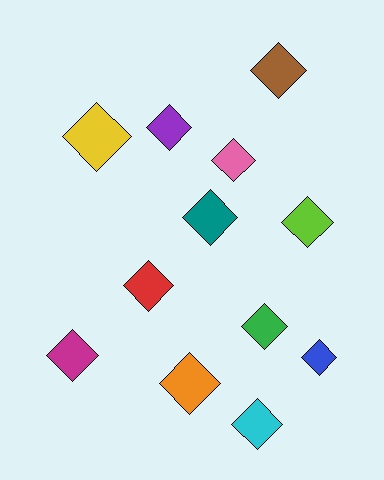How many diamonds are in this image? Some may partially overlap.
There are 12 diamonds.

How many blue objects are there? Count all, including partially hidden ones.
There is 1 blue object.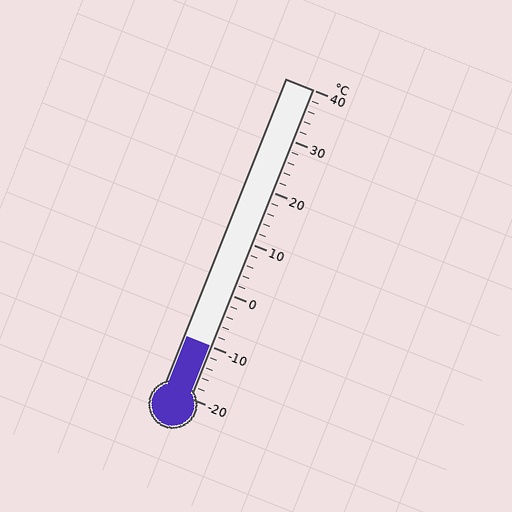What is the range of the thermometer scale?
The thermometer scale ranges from -20°C to 40°C.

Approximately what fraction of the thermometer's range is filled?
The thermometer is filled to approximately 15% of its range.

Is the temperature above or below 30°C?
The temperature is below 30°C.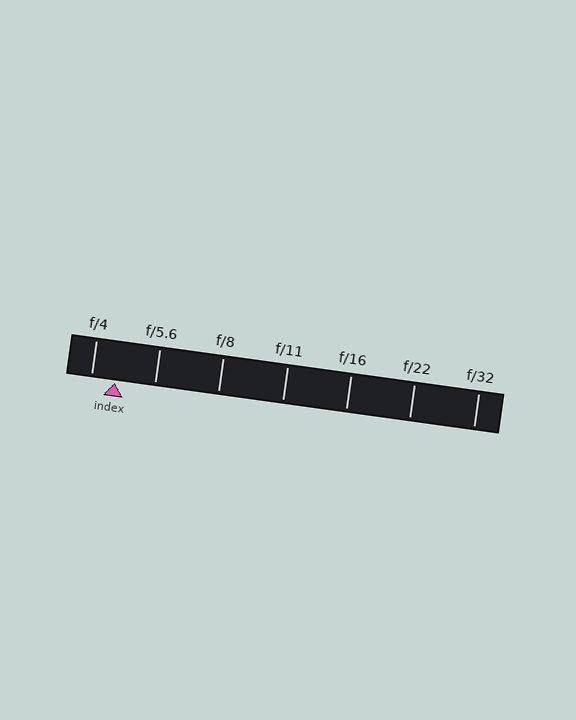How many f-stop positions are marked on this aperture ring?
There are 7 f-stop positions marked.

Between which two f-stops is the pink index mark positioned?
The index mark is between f/4 and f/5.6.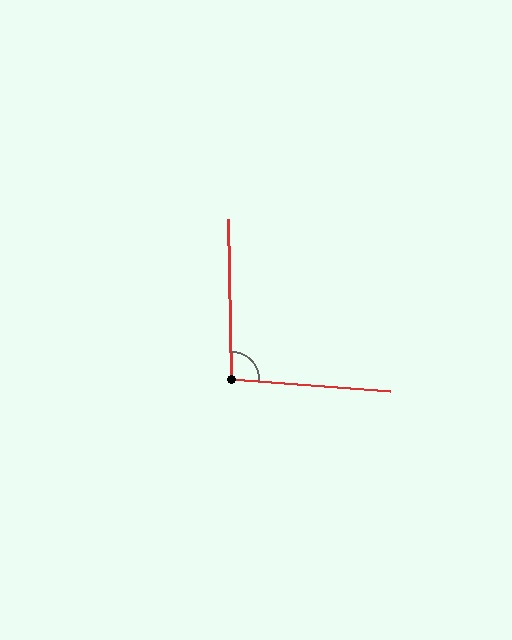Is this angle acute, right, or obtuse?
It is obtuse.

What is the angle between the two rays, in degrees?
Approximately 96 degrees.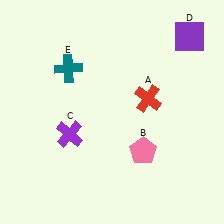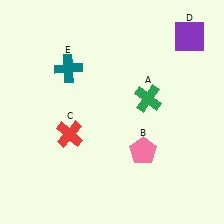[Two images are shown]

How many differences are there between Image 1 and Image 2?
There are 2 differences between the two images.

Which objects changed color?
A changed from red to green. C changed from purple to red.